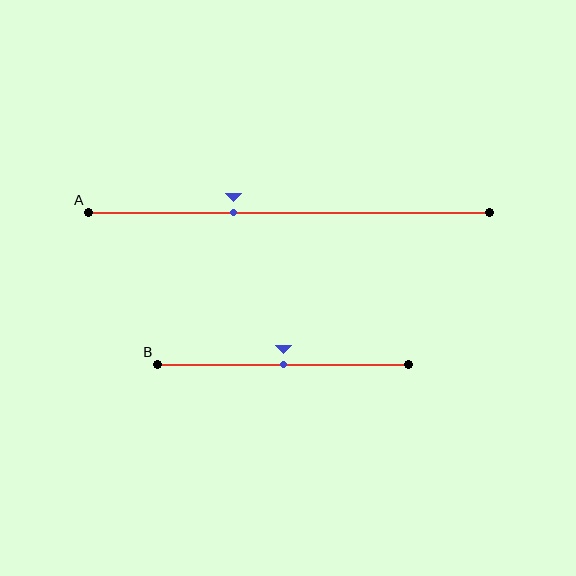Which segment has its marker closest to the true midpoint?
Segment B has its marker closest to the true midpoint.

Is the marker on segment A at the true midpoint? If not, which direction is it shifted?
No, the marker on segment A is shifted to the left by about 14% of the segment length.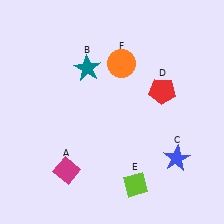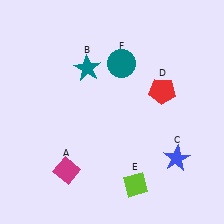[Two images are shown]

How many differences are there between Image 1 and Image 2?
There is 1 difference between the two images.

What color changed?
The circle (F) changed from orange in Image 1 to teal in Image 2.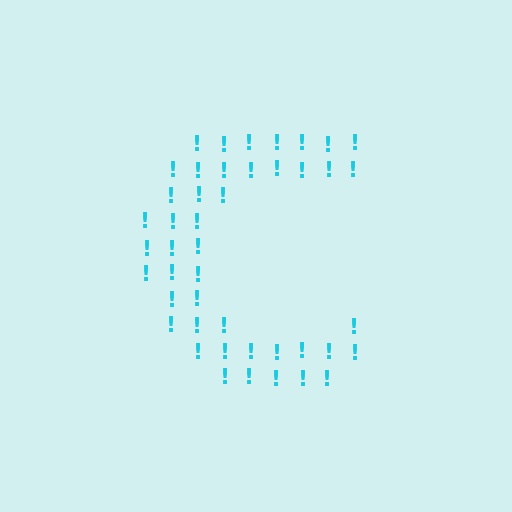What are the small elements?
The small elements are exclamation marks.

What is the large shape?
The large shape is the letter C.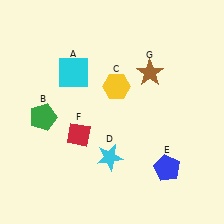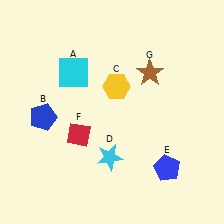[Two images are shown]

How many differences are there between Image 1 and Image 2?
There is 1 difference between the two images.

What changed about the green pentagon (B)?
In Image 1, B is green. In Image 2, it changed to blue.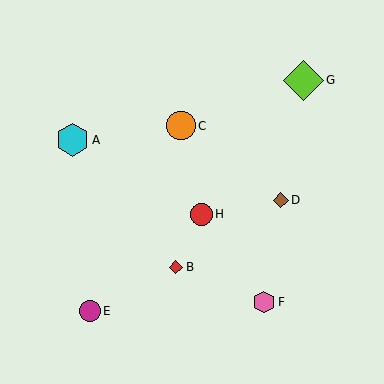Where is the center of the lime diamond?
The center of the lime diamond is at (303, 80).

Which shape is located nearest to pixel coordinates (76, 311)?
The magenta circle (labeled E) at (90, 311) is nearest to that location.